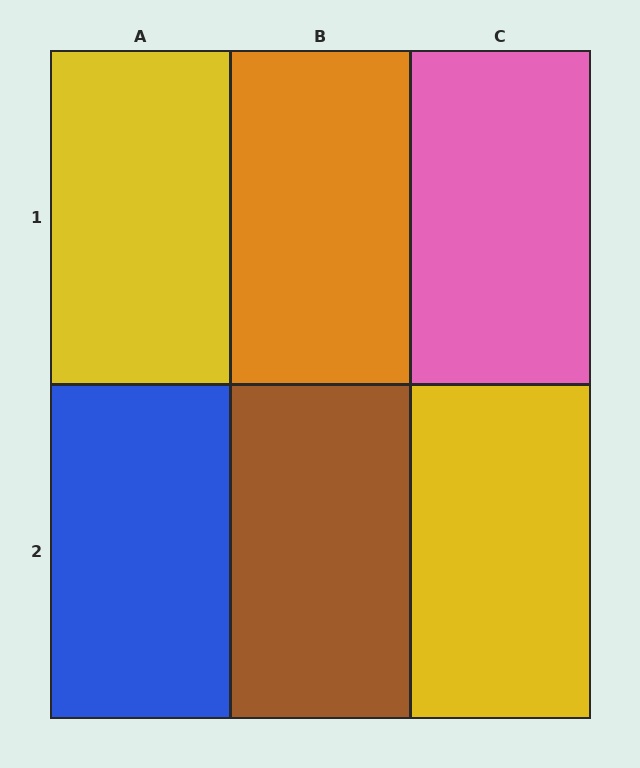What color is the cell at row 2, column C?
Yellow.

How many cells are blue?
1 cell is blue.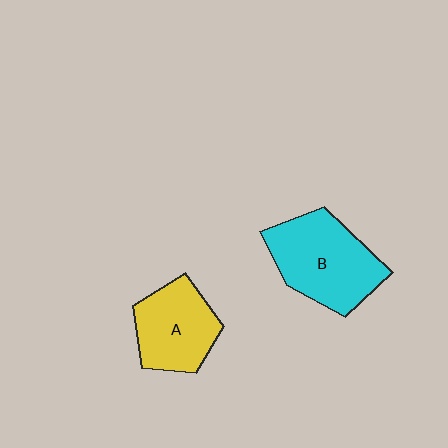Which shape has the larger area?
Shape B (cyan).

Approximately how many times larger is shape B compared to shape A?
Approximately 1.3 times.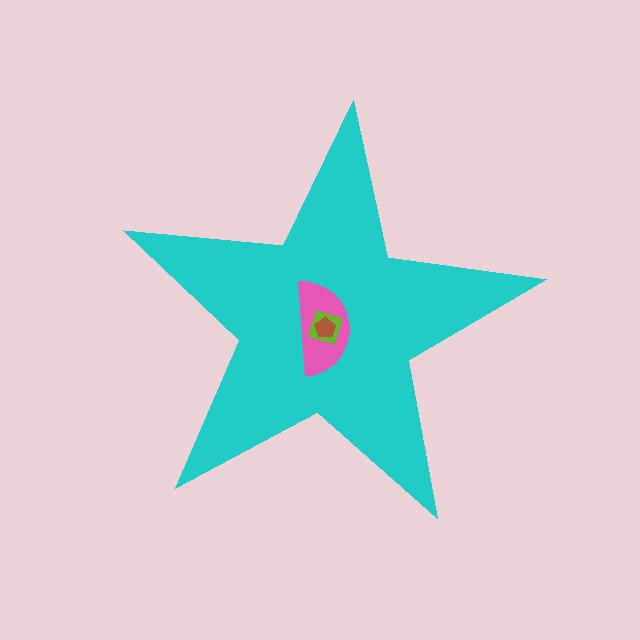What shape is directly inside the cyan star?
The pink semicircle.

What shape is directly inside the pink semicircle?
The lime square.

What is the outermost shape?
The cyan star.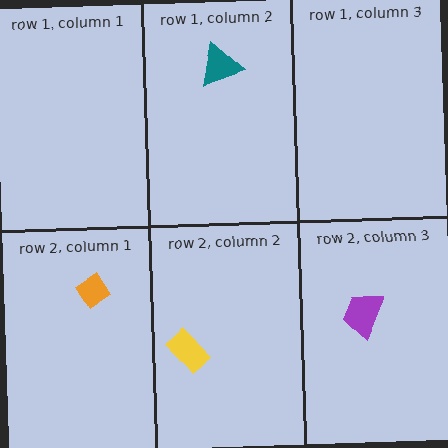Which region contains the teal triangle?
The row 1, column 2 region.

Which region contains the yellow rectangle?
The row 2, column 2 region.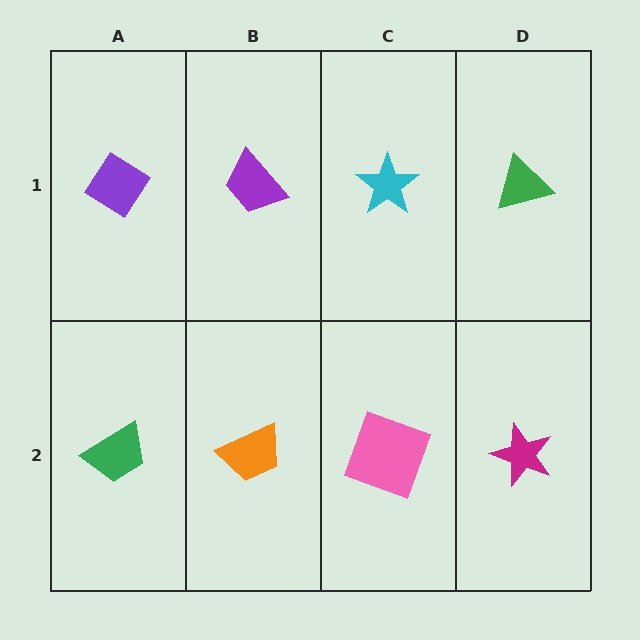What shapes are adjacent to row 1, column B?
An orange trapezoid (row 2, column B), a purple diamond (row 1, column A), a cyan star (row 1, column C).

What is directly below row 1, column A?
A green trapezoid.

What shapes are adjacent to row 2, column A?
A purple diamond (row 1, column A), an orange trapezoid (row 2, column B).